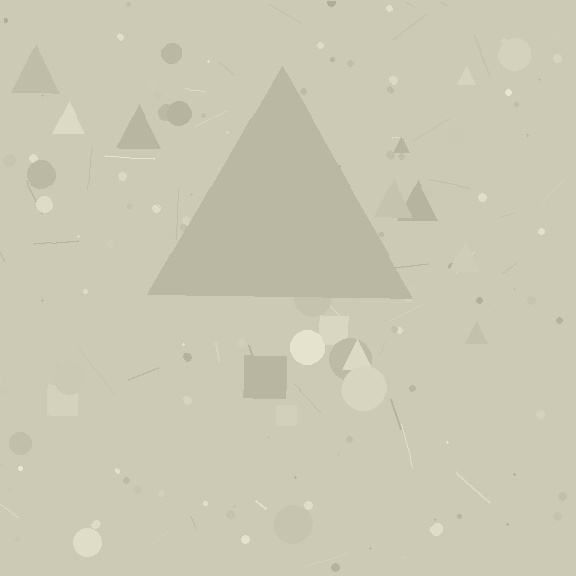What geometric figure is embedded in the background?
A triangle is embedded in the background.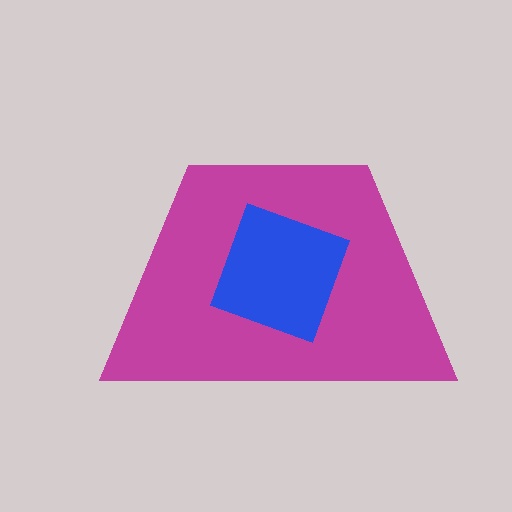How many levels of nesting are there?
2.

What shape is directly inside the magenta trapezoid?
The blue square.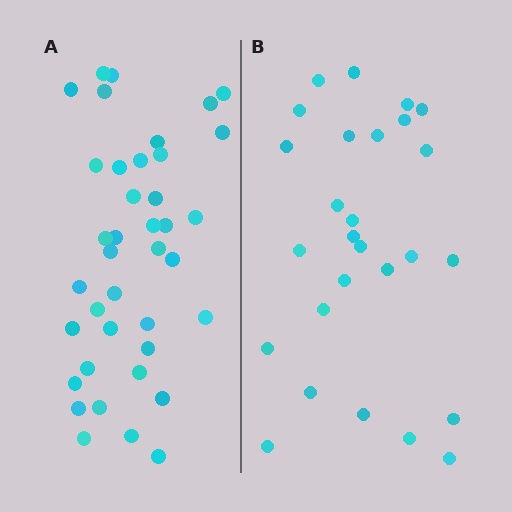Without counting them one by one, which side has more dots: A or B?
Region A (the left region) has more dots.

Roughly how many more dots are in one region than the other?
Region A has roughly 12 or so more dots than region B.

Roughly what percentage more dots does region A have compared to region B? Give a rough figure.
About 45% more.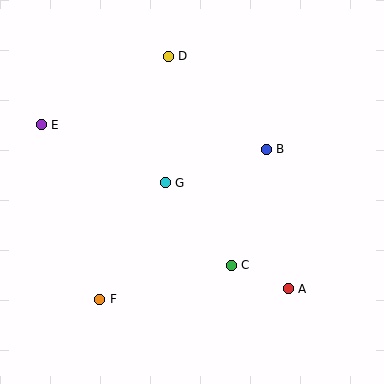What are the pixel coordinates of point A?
Point A is at (288, 289).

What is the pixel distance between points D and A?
The distance between D and A is 262 pixels.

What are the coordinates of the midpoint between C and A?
The midpoint between C and A is at (260, 277).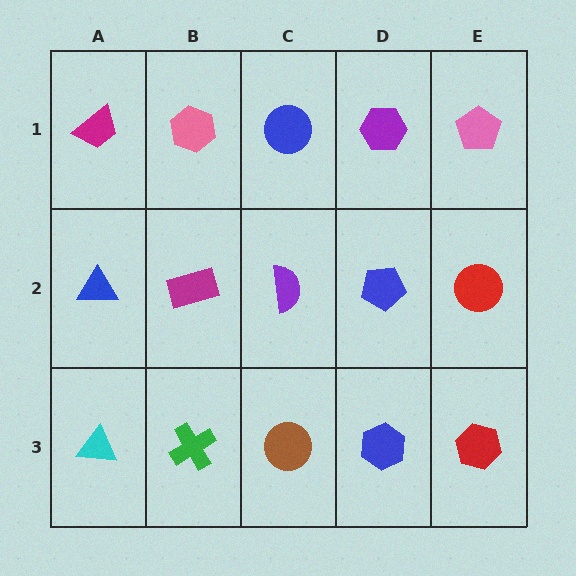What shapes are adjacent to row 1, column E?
A red circle (row 2, column E), a purple hexagon (row 1, column D).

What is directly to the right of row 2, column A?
A magenta rectangle.